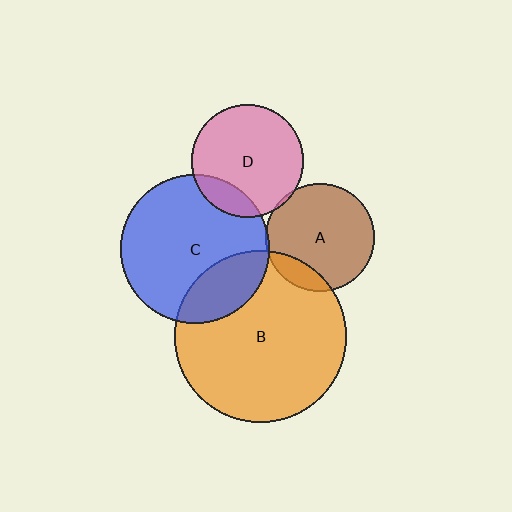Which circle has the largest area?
Circle B (orange).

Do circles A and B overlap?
Yes.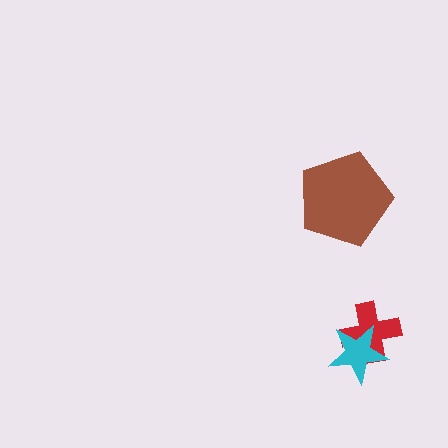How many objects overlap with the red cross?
1 object overlaps with the red cross.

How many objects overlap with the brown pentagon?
0 objects overlap with the brown pentagon.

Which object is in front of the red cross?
The cyan star is in front of the red cross.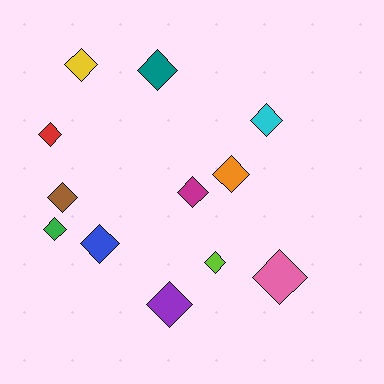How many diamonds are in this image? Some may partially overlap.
There are 12 diamonds.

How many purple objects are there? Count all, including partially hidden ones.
There is 1 purple object.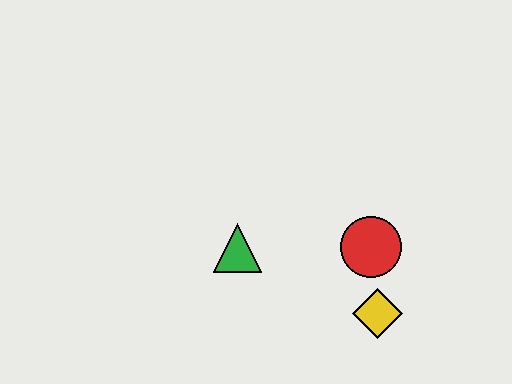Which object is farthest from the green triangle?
The yellow diamond is farthest from the green triangle.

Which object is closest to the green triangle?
The red circle is closest to the green triangle.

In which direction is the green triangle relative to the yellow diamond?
The green triangle is to the left of the yellow diamond.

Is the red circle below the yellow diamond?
No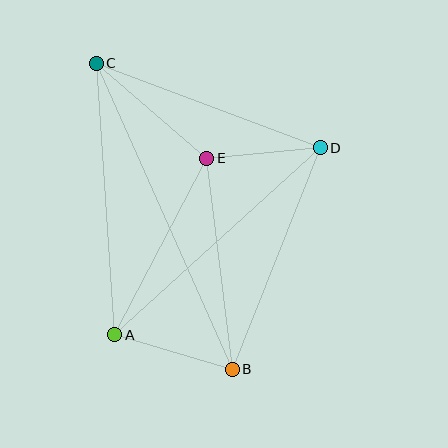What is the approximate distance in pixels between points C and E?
The distance between C and E is approximately 146 pixels.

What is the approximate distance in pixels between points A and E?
The distance between A and E is approximately 199 pixels.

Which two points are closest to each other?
Points D and E are closest to each other.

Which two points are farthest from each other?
Points B and C are farthest from each other.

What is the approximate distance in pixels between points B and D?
The distance between B and D is approximately 239 pixels.